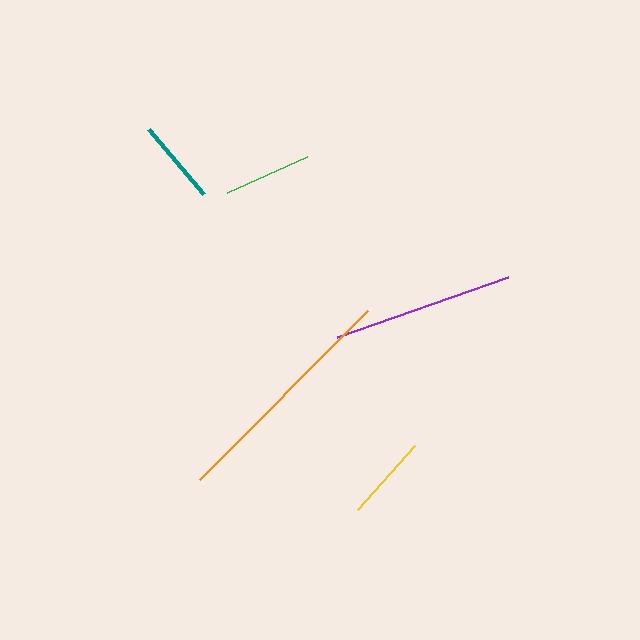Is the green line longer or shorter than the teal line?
The green line is longer than the teal line.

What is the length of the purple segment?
The purple segment is approximately 181 pixels long.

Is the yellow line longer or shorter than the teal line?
The yellow line is longer than the teal line.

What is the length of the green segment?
The green segment is approximately 88 pixels long.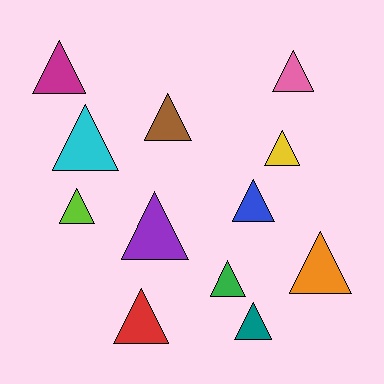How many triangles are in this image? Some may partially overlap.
There are 12 triangles.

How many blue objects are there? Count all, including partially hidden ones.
There is 1 blue object.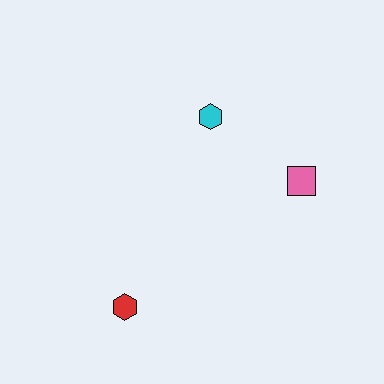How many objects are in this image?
There are 3 objects.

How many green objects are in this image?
There are no green objects.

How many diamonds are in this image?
There are no diamonds.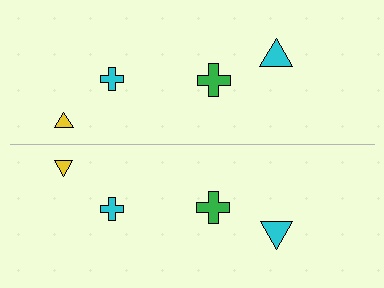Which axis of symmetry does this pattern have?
The pattern has a horizontal axis of symmetry running through the center of the image.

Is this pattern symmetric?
Yes, this pattern has bilateral (reflection) symmetry.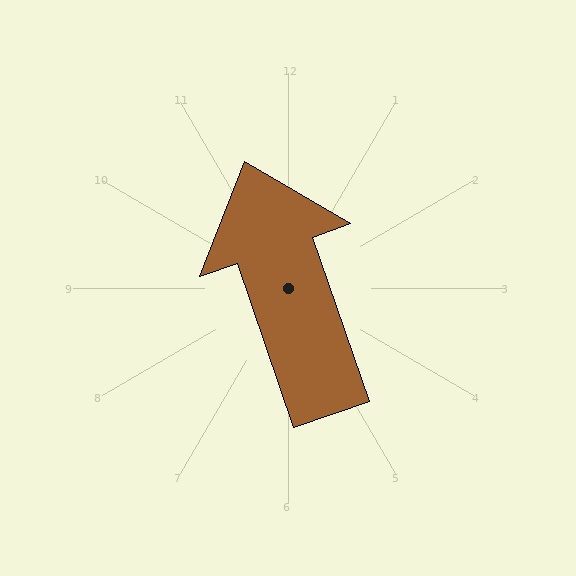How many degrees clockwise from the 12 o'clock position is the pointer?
Approximately 341 degrees.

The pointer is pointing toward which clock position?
Roughly 11 o'clock.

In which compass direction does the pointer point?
North.